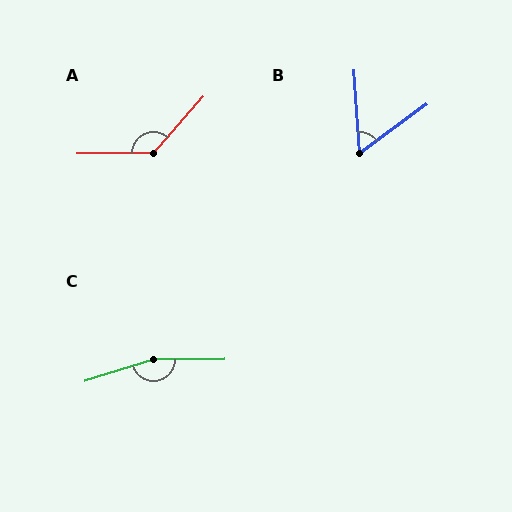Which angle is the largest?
C, at approximately 163 degrees.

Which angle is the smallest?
B, at approximately 58 degrees.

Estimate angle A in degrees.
Approximately 132 degrees.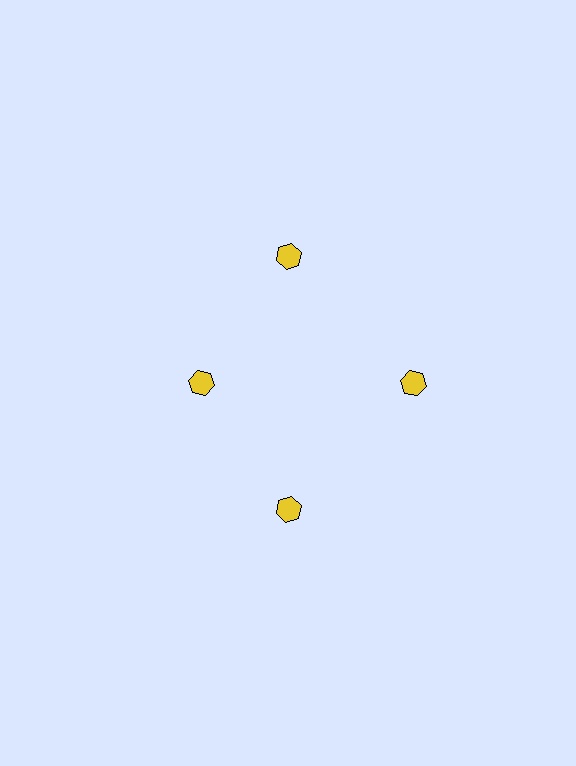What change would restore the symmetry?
The symmetry would be restored by moving it outward, back onto the ring so that all 4 hexagons sit at equal angles and equal distance from the center.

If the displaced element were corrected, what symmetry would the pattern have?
It would have 4-fold rotational symmetry — the pattern would map onto itself every 90 degrees.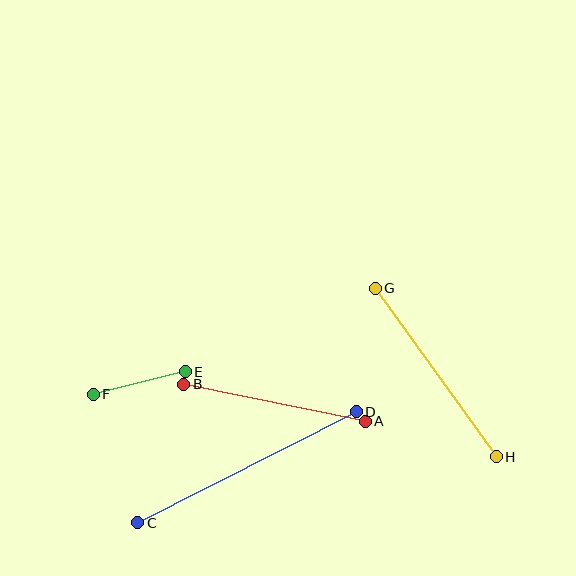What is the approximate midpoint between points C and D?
The midpoint is at approximately (247, 467) pixels.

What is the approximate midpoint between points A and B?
The midpoint is at approximately (275, 403) pixels.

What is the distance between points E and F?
The distance is approximately 95 pixels.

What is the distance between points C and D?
The distance is approximately 245 pixels.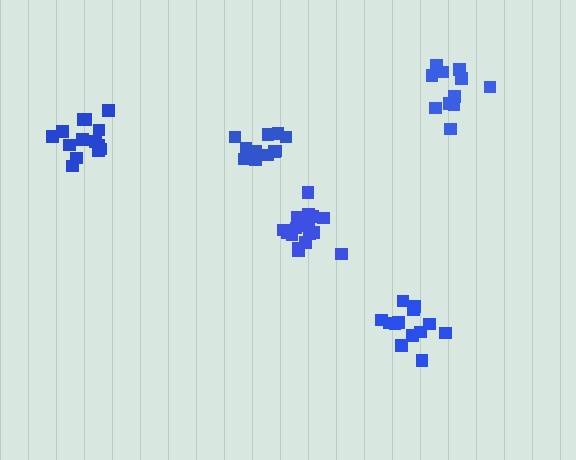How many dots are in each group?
Group 1: 11 dots, Group 2: 13 dots, Group 3: 17 dots, Group 4: 14 dots, Group 5: 13 dots (68 total).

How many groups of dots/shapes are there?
There are 5 groups.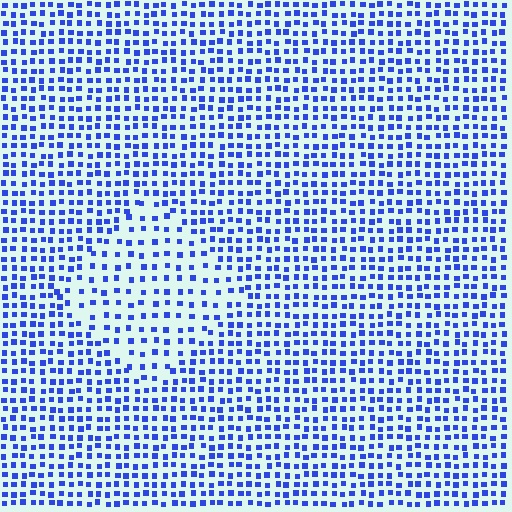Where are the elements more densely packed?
The elements are more densely packed outside the diamond boundary.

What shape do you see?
I see a diamond.